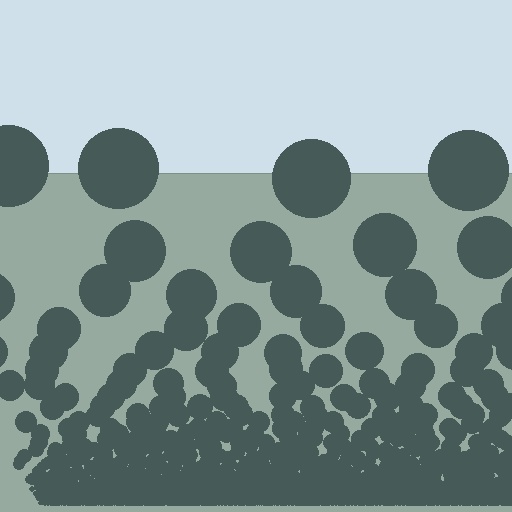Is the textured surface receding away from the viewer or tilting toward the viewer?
The surface appears to tilt toward the viewer. Texture elements get larger and sparser toward the top.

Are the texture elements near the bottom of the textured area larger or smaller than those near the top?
Smaller. The gradient is inverted — elements near the bottom are smaller and denser.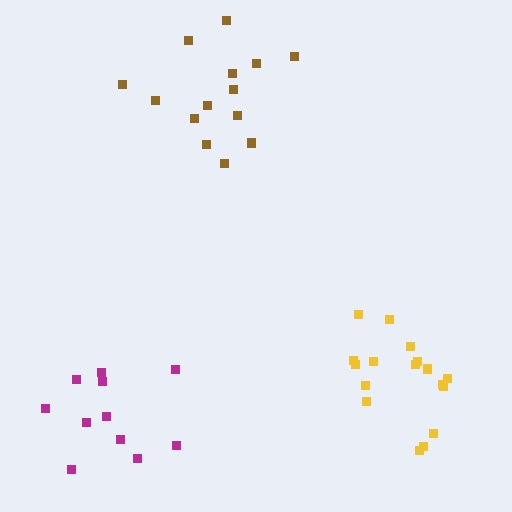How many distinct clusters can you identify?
There are 3 distinct clusters.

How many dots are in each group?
Group 1: 11 dots, Group 2: 17 dots, Group 3: 14 dots (42 total).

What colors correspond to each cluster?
The clusters are colored: magenta, yellow, brown.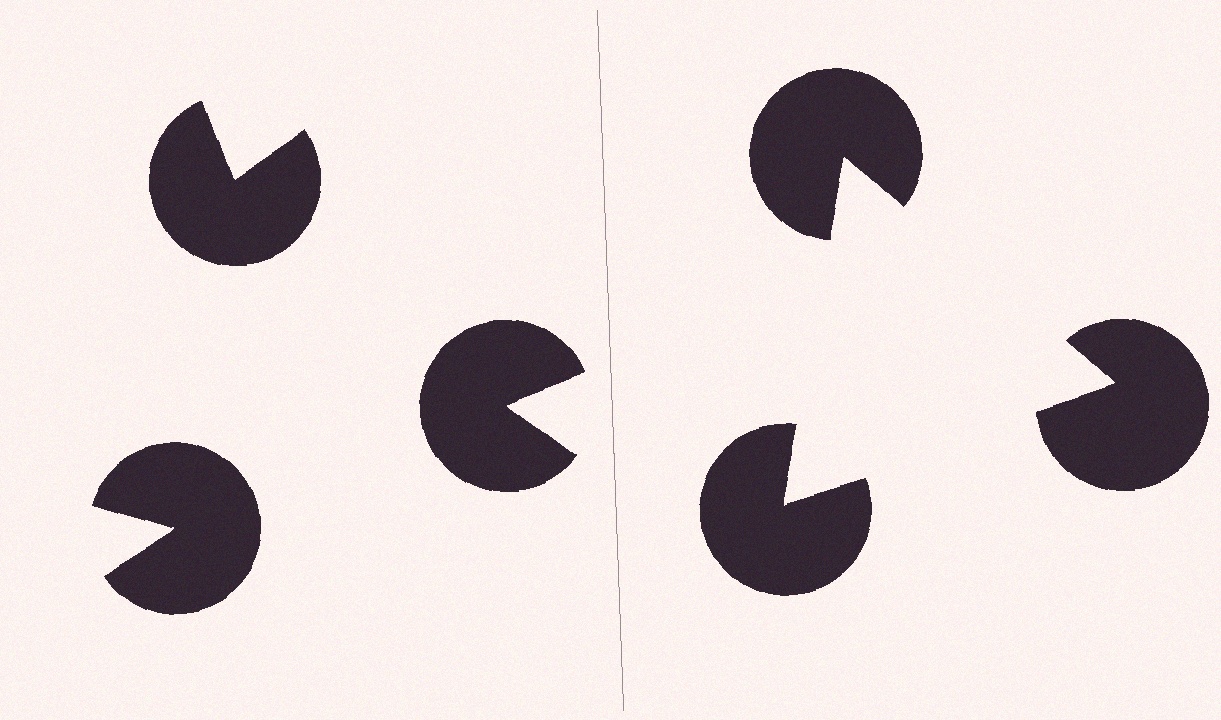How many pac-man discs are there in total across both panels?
6 — 3 on each side.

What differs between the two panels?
The pac-man discs are positioned identically on both sides; only the wedge orientations differ. On the right they align to a triangle; on the left they are misaligned.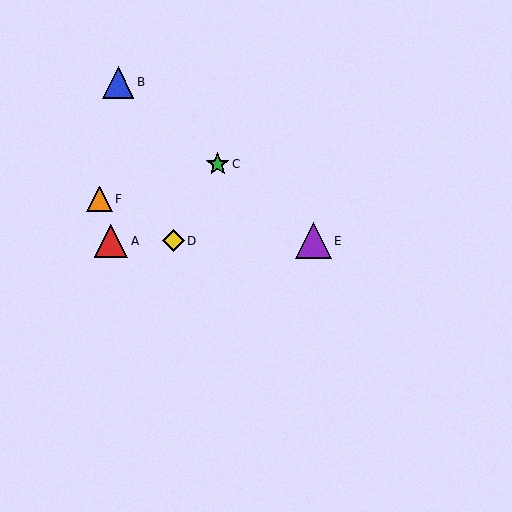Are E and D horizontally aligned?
Yes, both are at y≈241.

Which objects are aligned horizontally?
Objects A, D, E are aligned horizontally.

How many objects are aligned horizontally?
3 objects (A, D, E) are aligned horizontally.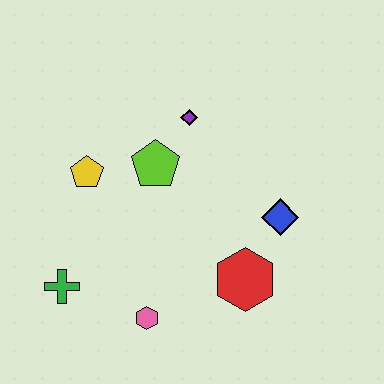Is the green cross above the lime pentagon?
No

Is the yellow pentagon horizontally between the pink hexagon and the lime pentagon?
No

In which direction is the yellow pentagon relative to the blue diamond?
The yellow pentagon is to the left of the blue diamond.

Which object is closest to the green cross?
The pink hexagon is closest to the green cross.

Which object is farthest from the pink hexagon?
The purple diamond is farthest from the pink hexagon.